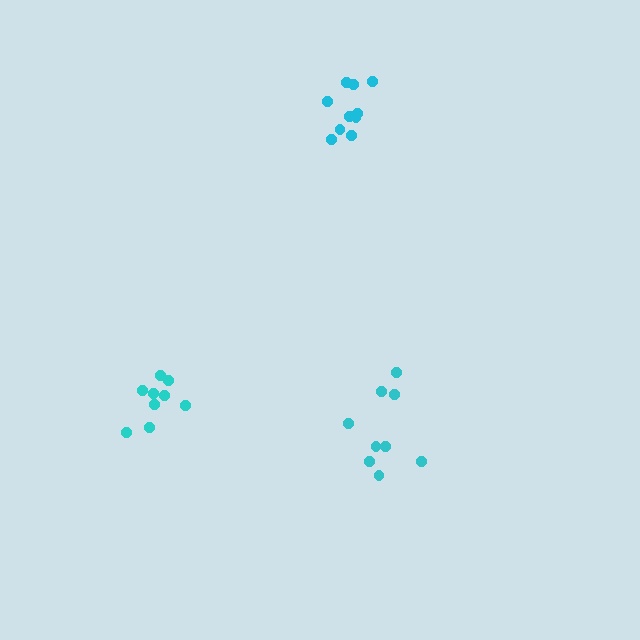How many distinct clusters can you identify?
There are 3 distinct clusters.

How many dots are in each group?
Group 1: 9 dots, Group 2: 9 dots, Group 3: 10 dots (28 total).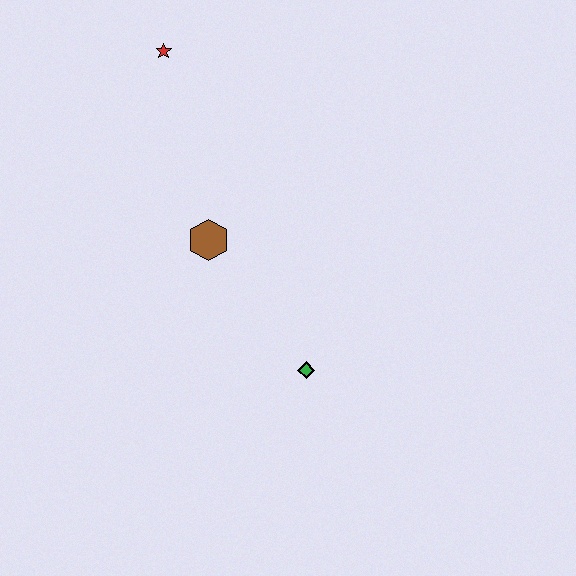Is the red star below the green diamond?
No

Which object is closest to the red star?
The brown hexagon is closest to the red star.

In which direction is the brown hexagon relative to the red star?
The brown hexagon is below the red star.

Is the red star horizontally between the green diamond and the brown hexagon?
No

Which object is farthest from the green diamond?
The red star is farthest from the green diamond.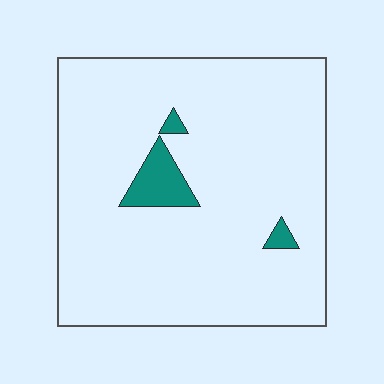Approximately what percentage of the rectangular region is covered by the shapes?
Approximately 5%.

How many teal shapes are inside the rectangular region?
3.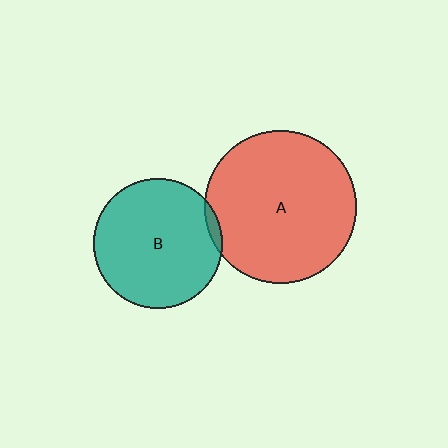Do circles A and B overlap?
Yes.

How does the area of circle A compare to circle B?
Approximately 1.4 times.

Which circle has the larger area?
Circle A (red).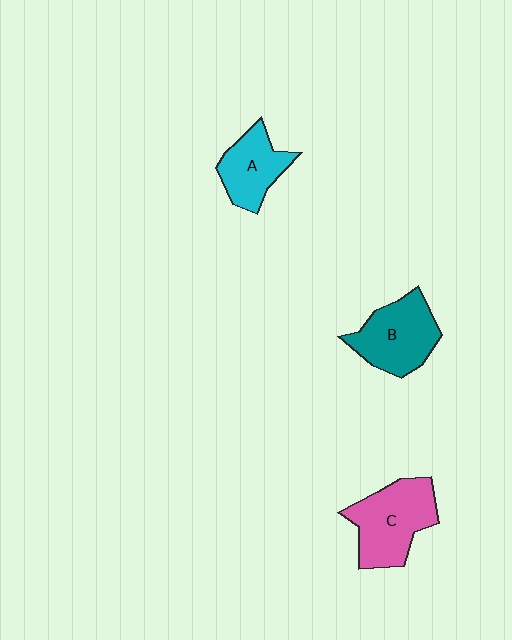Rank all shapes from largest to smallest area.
From largest to smallest: C (pink), B (teal), A (cyan).